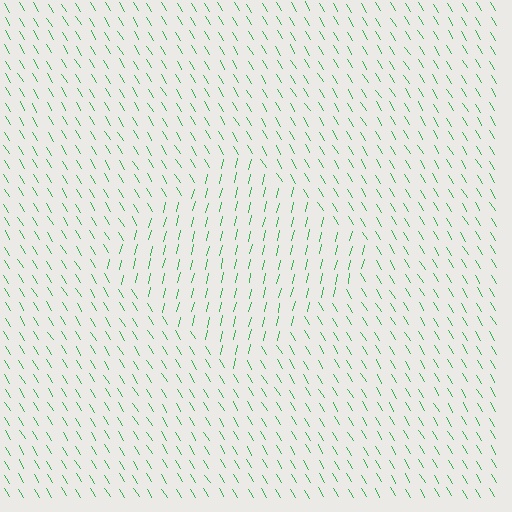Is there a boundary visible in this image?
Yes, there is a texture boundary formed by a change in line orientation.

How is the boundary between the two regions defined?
The boundary is defined purely by a change in line orientation (approximately 45 degrees difference). All lines are the same color and thickness.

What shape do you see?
I see a diamond.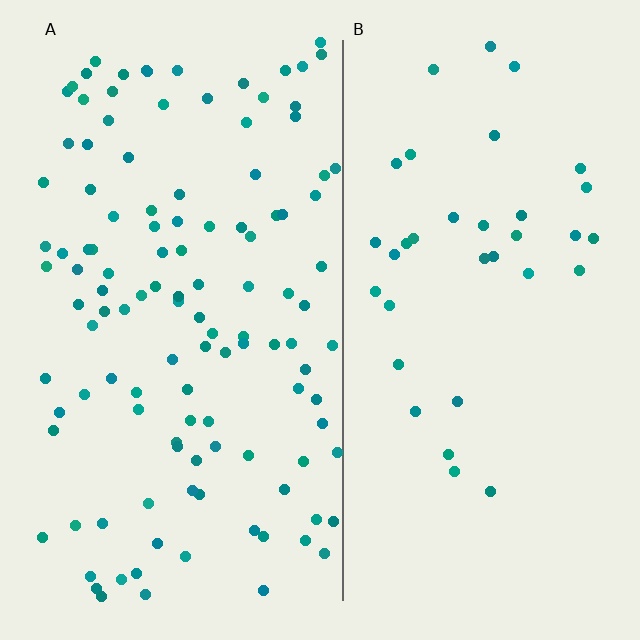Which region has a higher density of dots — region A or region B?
A (the left).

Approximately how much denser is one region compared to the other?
Approximately 3.3× — region A over region B.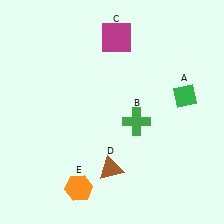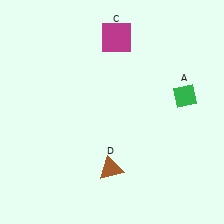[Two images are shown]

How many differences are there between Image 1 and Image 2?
There are 2 differences between the two images.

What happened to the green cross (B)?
The green cross (B) was removed in Image 2. It was in the bottom-right area of Image 1.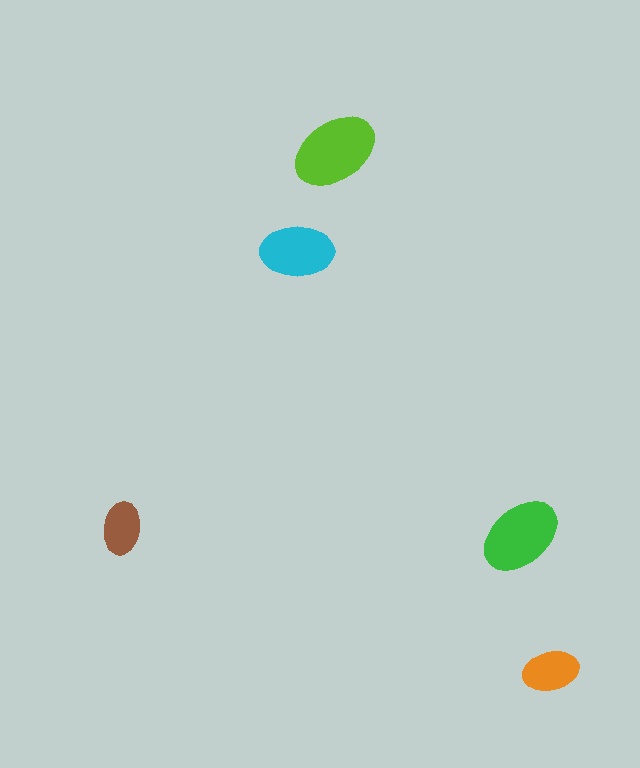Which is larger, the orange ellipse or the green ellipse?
The green one.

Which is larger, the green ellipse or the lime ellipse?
The lime one.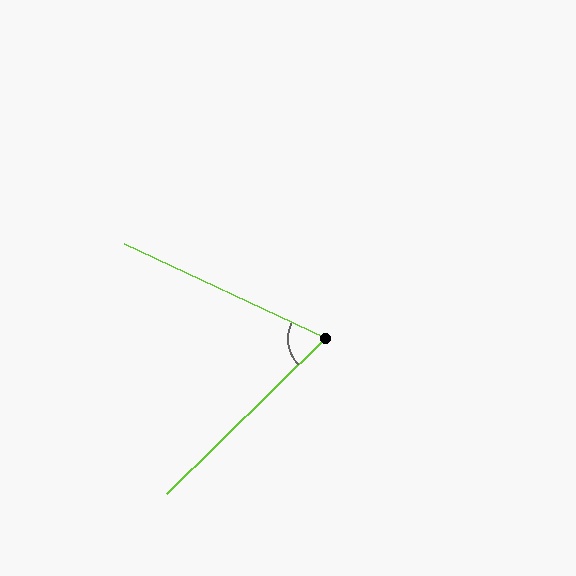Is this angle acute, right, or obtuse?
It is acute.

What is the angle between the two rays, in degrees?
Approximately 70 degrees.